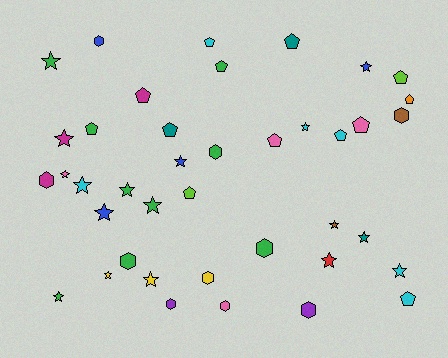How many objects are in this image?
There are 40 objects.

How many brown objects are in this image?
There are 2 brown objects.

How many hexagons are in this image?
There are 10 hexagons.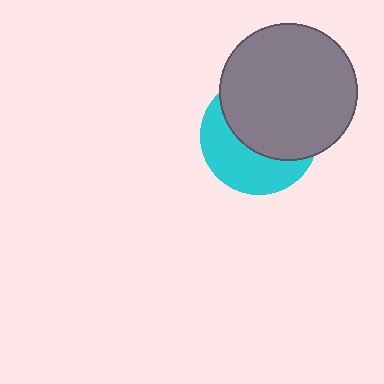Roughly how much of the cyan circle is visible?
A small part of it is visible (roughly 43%).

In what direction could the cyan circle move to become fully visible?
The cyan circle could move toward the lower-left. That would shift it out from behind the gray circle entirely.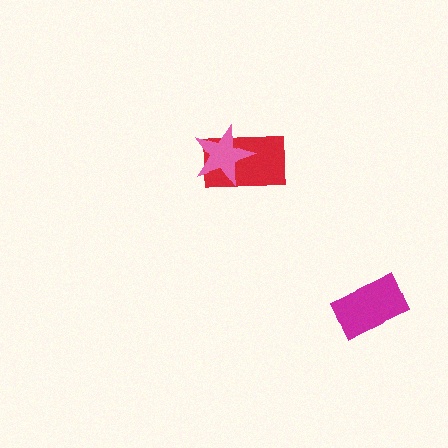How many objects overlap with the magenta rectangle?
0 objects overlap with the magenta rectangle.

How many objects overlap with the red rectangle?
1 object overlaps with the red rectangle.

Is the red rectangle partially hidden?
Yes, it is partially covered by another shape.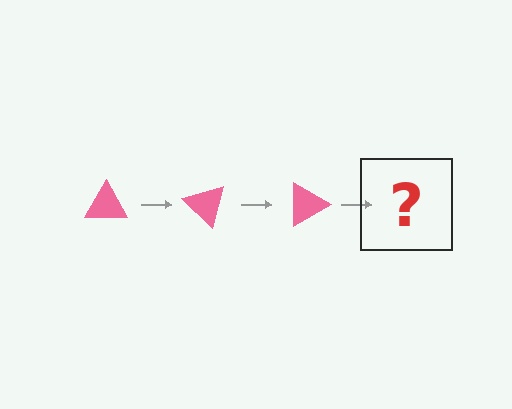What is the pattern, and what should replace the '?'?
The pattern is that the triangle rotates 45 degrees each step. The '?' should be a pink triangle rotated 135 degrees.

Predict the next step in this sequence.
The next step is a pink triangle rotated 135 degrees.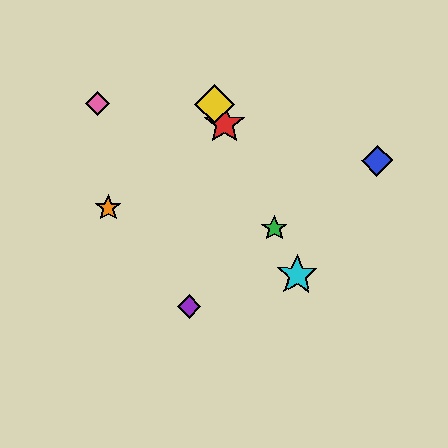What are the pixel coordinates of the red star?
The red star is at (224, 124).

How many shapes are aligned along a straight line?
4 shapes (the red star, the green star, the yellow diamond, the cyan star) are aligned along a straight line.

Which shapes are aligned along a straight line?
The red star, the green star, the yellow diamond, the cyan star are aligned along a straight line.